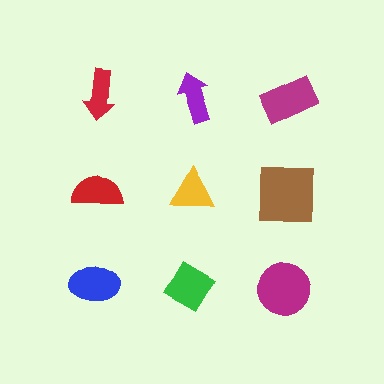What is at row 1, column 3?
A magenta rectangle.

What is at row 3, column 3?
A magenta circle.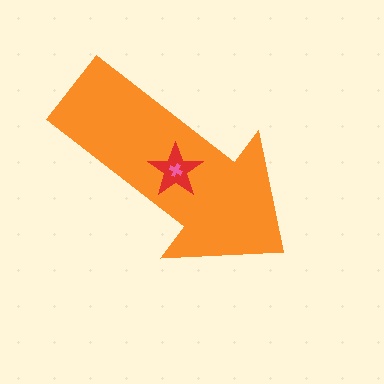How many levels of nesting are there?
3.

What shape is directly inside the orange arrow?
The red star.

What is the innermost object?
The pink cross.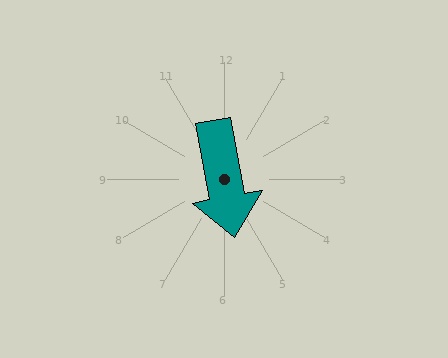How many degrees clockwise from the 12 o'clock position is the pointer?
Approximately 170 degrees.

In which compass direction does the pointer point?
South.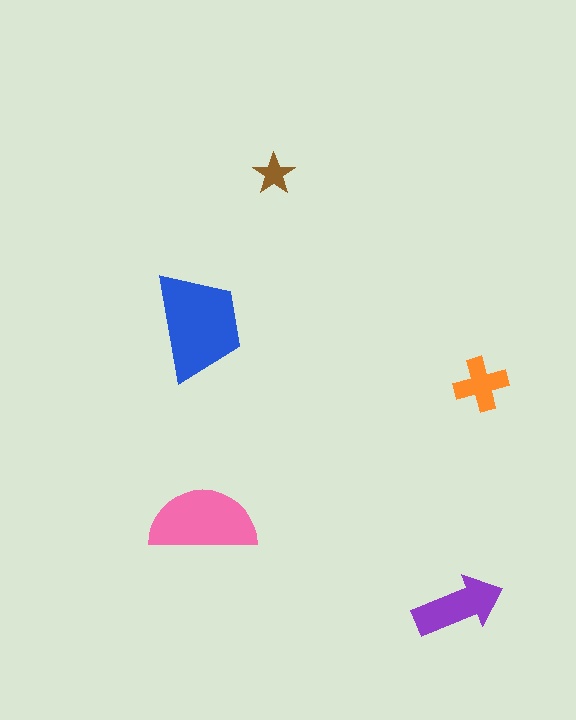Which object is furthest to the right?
The orange cross is rightmost.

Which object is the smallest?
The brown star.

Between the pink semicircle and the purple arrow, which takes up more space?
The pink semicircle.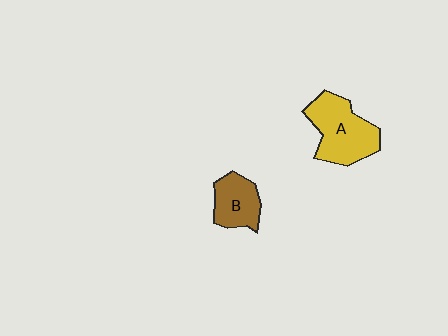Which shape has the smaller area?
Shape B (brown).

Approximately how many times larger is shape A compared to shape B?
Approximately 1.6 times.